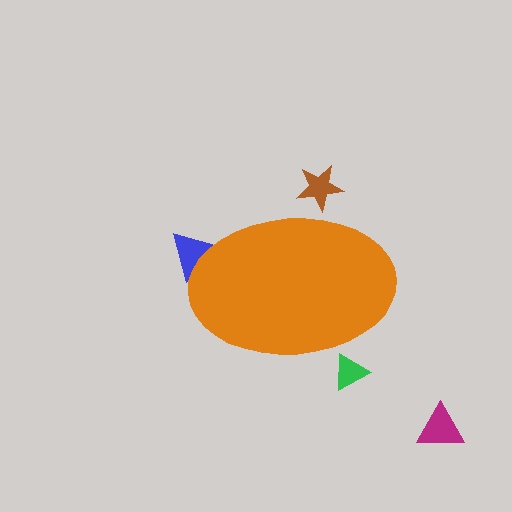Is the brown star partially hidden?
Yes, the brown star is partially hidden behind the orange ellipse.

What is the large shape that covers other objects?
An orange ellipse.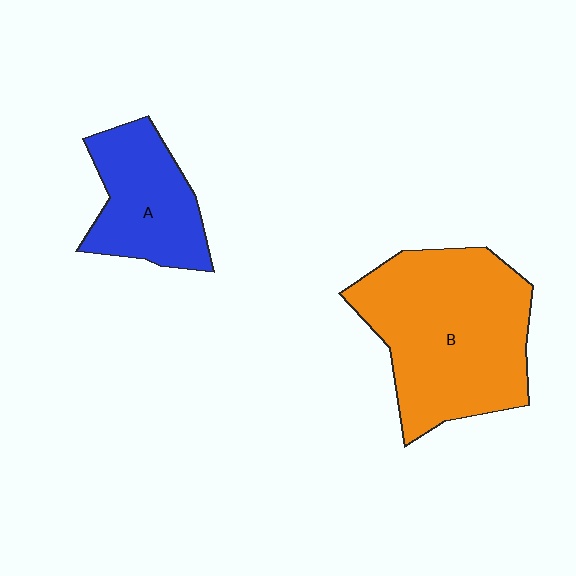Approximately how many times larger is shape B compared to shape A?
Approximately 1.9 times.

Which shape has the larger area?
Shape B (orange).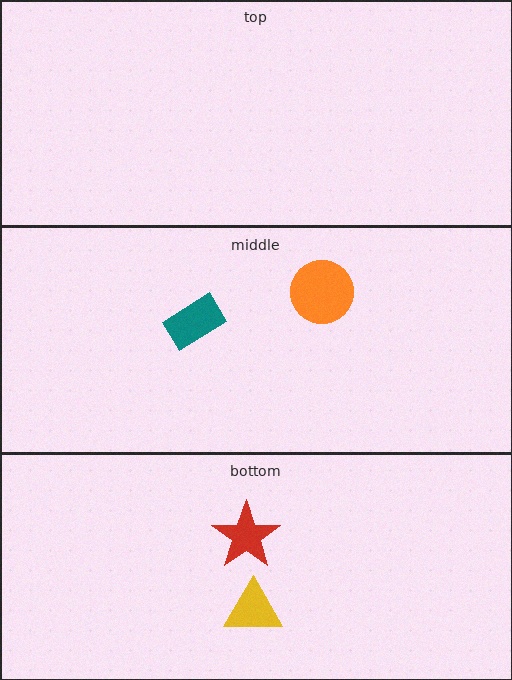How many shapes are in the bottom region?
2.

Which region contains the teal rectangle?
The middle region.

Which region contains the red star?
The bottom region.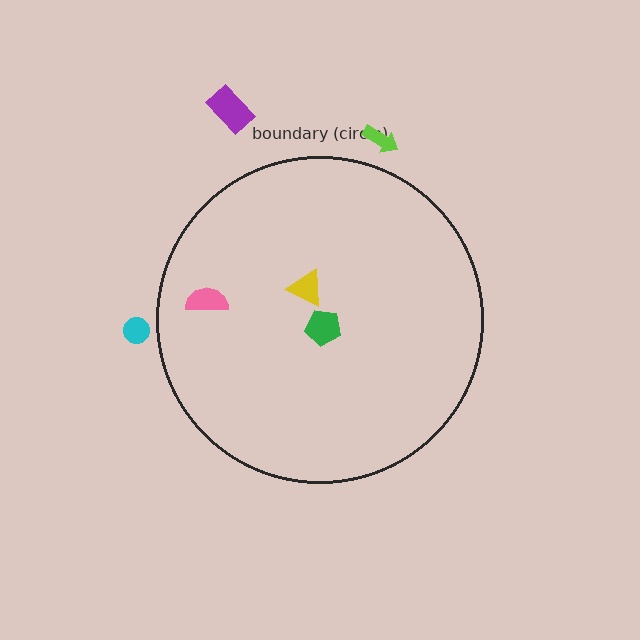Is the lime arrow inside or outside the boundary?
Outside.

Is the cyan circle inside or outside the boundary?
Outside.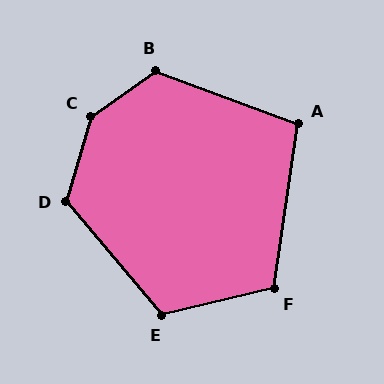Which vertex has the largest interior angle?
C, at approximately 141 degrees.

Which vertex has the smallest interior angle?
A, at approximately 102 degrees.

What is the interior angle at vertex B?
Approximately 125 degrees (obtuse).